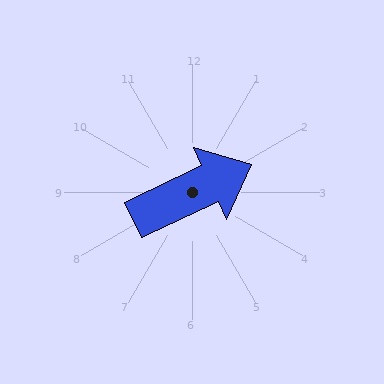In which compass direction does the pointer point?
Northeast.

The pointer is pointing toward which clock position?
Roughly 2 o'clock.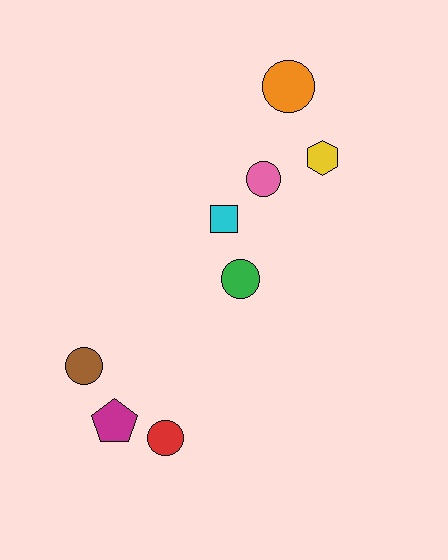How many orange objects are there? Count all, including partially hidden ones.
There is 1 orange object.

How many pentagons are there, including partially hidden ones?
There is 1 pentagon.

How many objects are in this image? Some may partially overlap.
There are 8 objects.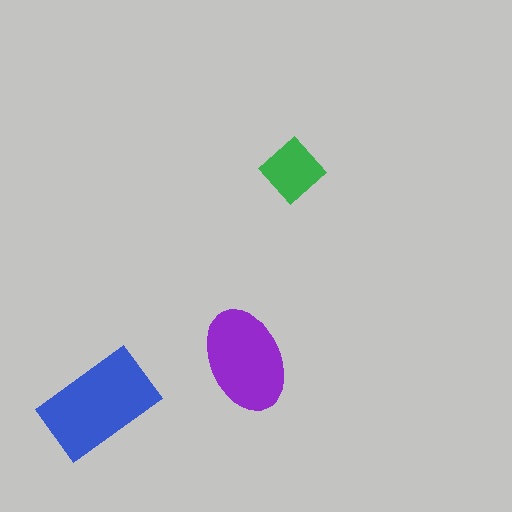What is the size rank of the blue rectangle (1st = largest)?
1st.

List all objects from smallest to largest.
The green diamond, the purple ellipse, the blue rectangle.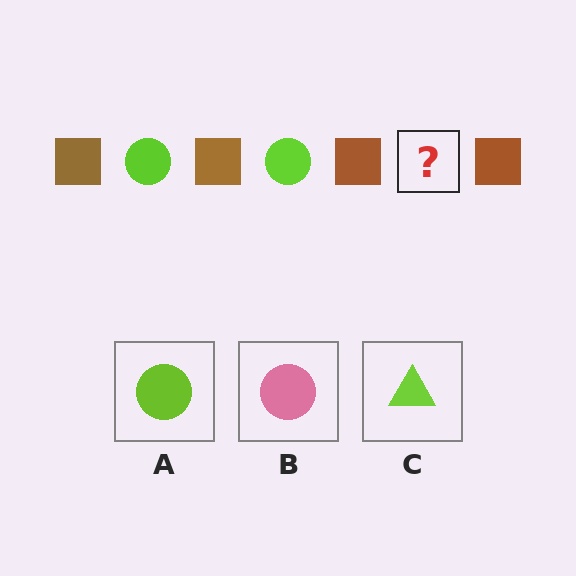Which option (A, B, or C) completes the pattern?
A.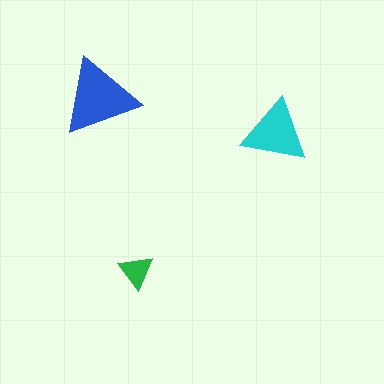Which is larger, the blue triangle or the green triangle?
The blue one.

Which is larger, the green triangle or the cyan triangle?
The cyan one.